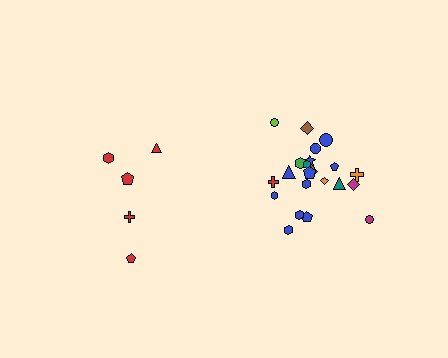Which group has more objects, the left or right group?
The right group.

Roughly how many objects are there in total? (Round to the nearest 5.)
Roughly 25 objects in total.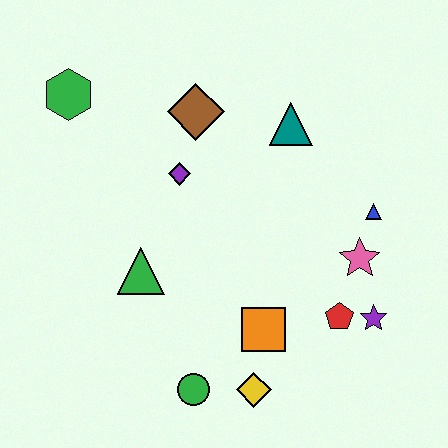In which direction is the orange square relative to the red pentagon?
The orange square is to the left of the red pentagon.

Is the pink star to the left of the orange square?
No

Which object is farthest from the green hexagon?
The purple star is farthest from the green hexagon.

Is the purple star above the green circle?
Yes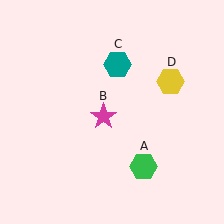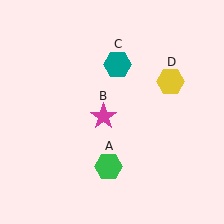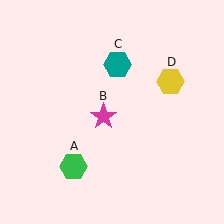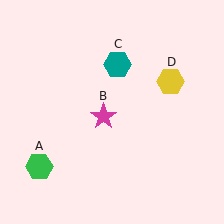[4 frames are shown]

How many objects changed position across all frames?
1 object changed position: green hexagon (object A).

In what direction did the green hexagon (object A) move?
The green hexagon (object A) moved left.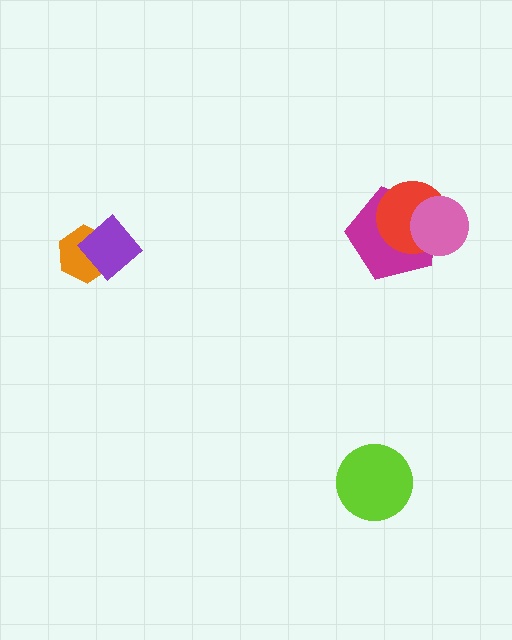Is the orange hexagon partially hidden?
Yes, it is partially covered by another shape.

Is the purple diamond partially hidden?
No, no other shape covers it.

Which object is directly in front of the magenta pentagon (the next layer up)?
The red circle is directly in front of the magenta pentagon.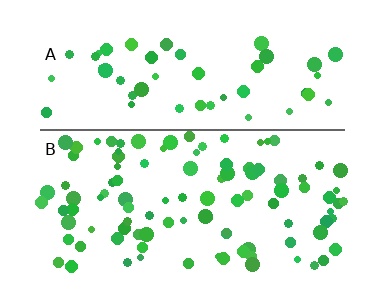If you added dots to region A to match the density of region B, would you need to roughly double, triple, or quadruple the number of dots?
Approximately double.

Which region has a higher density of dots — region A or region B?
B (the bottom).